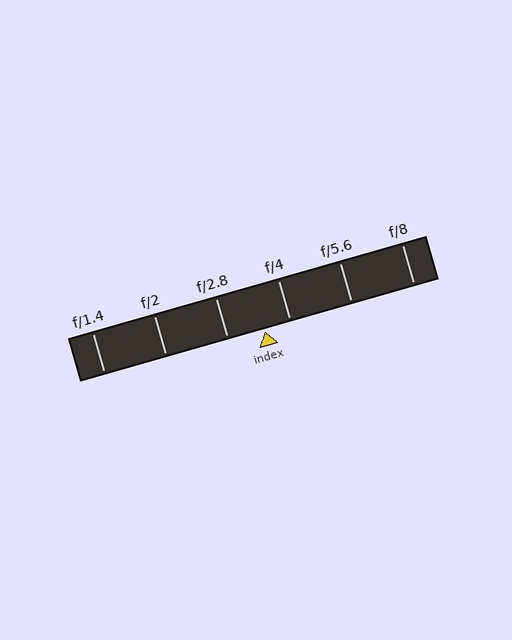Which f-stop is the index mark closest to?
The index mark is closest to f/4.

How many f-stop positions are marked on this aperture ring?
There are 6 f-stop positions marked.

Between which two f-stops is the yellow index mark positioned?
The index mark is between f/2.8 and f/4.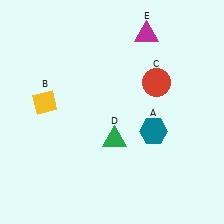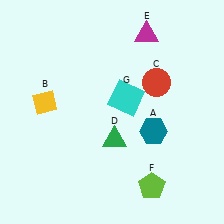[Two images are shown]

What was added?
A lime pentagon (F), a cyan square (G) were added in Image 2.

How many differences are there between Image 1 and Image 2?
There are 2 differences between the two images.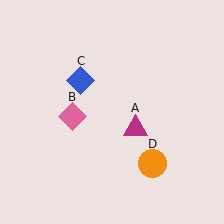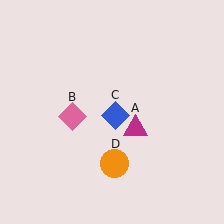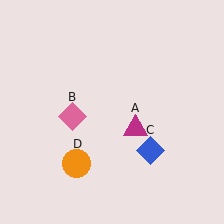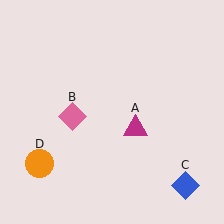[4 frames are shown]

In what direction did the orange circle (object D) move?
The orange circle (object D) moved left.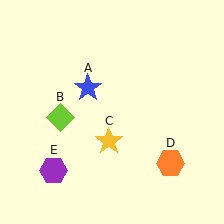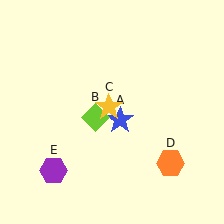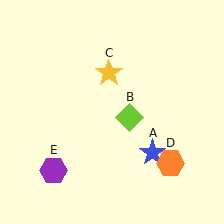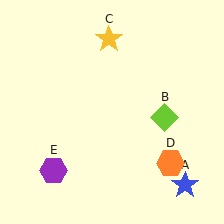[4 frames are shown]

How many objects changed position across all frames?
3 objects changed position: blue star (object A), lime diamond (object B), yellow star (object C).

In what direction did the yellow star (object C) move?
The yellow star (object C) moved up.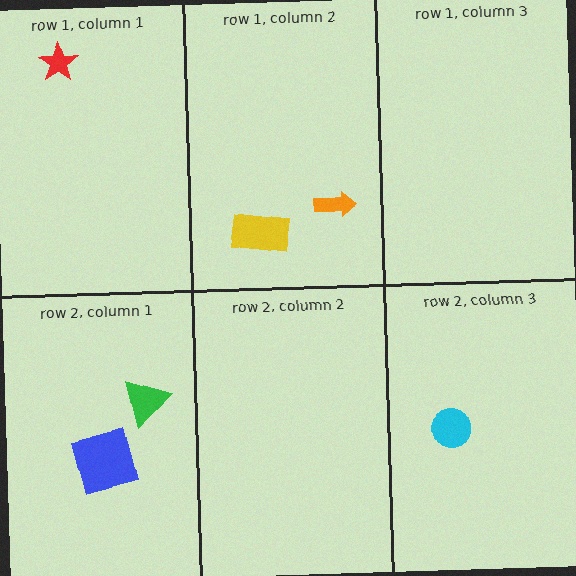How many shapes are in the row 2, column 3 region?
1.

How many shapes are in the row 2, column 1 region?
2.